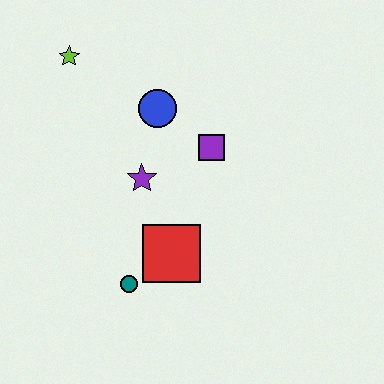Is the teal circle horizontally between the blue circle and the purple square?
No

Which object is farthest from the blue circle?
The teal circle is farthest from the blue circle.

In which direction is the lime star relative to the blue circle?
The lime star is to the left of the blue circle.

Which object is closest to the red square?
The teal circle is closest to the red square.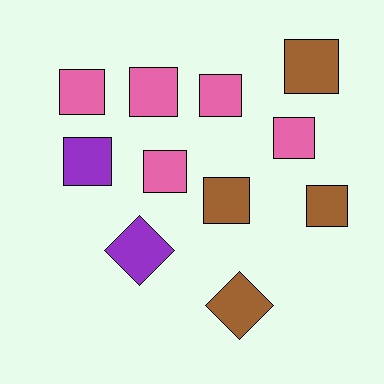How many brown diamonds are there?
There is 1 brown diamond.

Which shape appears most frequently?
Square, with 9 objects.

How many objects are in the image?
There are 11 objects.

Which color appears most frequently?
Pink, with 5 objects.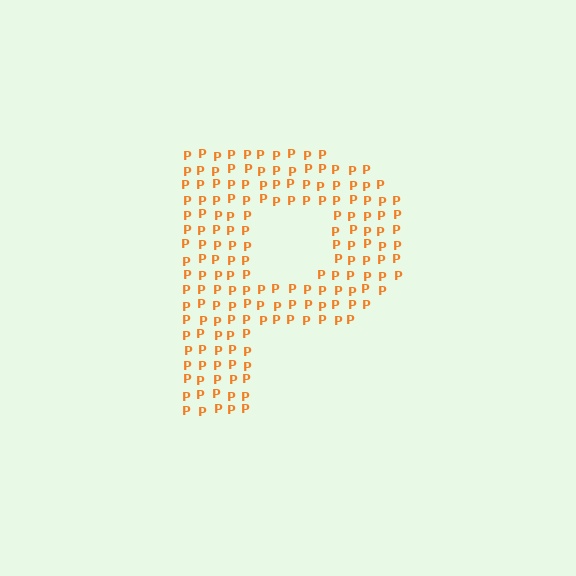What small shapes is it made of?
It is made of small letter P's.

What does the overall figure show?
The overall figure shows the letter P.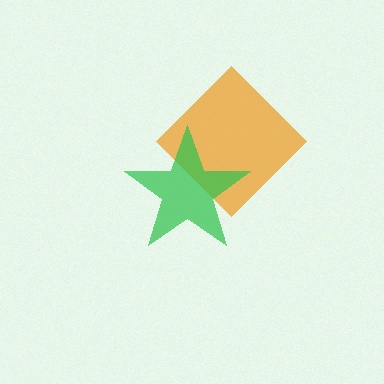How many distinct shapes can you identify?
There are 2 distinct shapes: an orange diamond, a green star.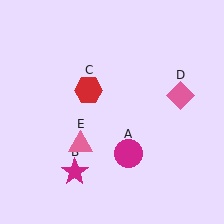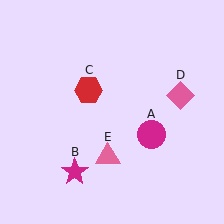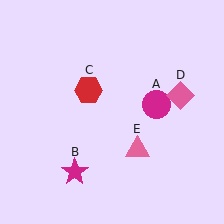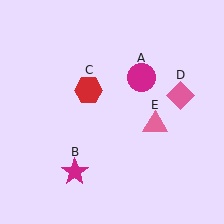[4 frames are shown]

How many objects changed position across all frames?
2 objects changed position: magenta circle (object A), pink triangle (object E).